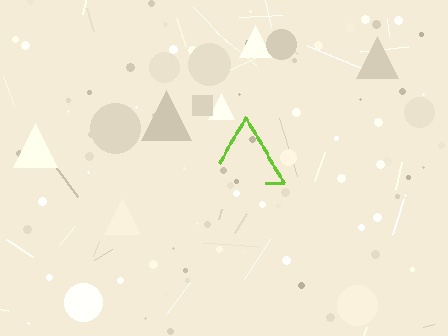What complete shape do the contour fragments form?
The contour fragments form a triangle.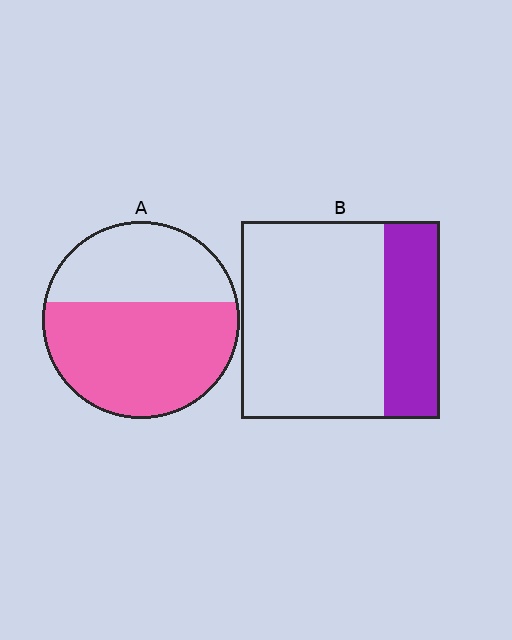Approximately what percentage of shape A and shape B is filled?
A is approximately 60% and B is approximately 30%.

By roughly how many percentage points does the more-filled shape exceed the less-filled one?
By roughly 35 percentage points (A over B).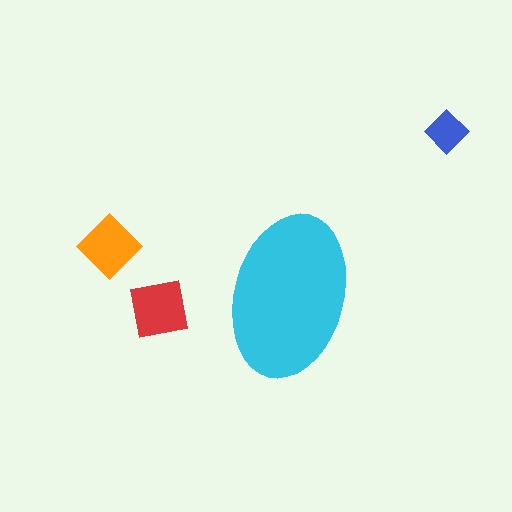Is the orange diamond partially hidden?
No, the orange diamond is fully visible.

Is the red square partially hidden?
No, the red square is fully visible.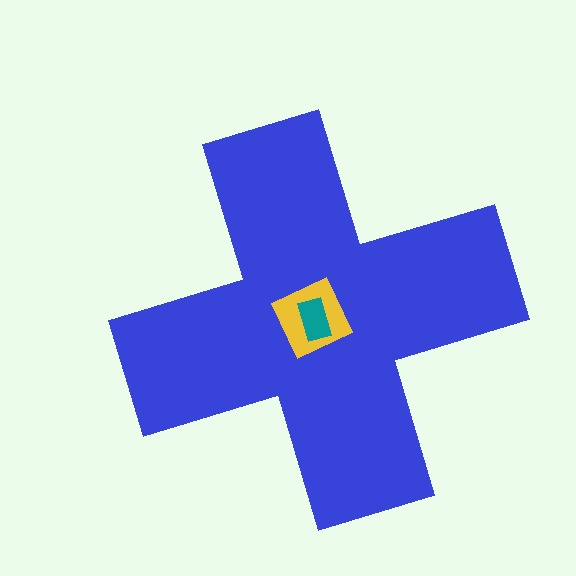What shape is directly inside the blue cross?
The yellow diamond.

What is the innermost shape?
The teal rectangle.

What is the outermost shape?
The blue cross.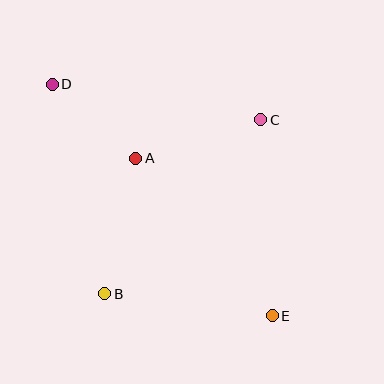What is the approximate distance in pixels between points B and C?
The distance between B and C is approximately 233 pixels.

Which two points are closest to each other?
Points A and D are closest to each other.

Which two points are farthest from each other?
Points D and E are farthest from each other.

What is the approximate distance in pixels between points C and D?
The distance between C and D is approximately 211 pixels.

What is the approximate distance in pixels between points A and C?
The distance between A and C is approximately 131 pixels.